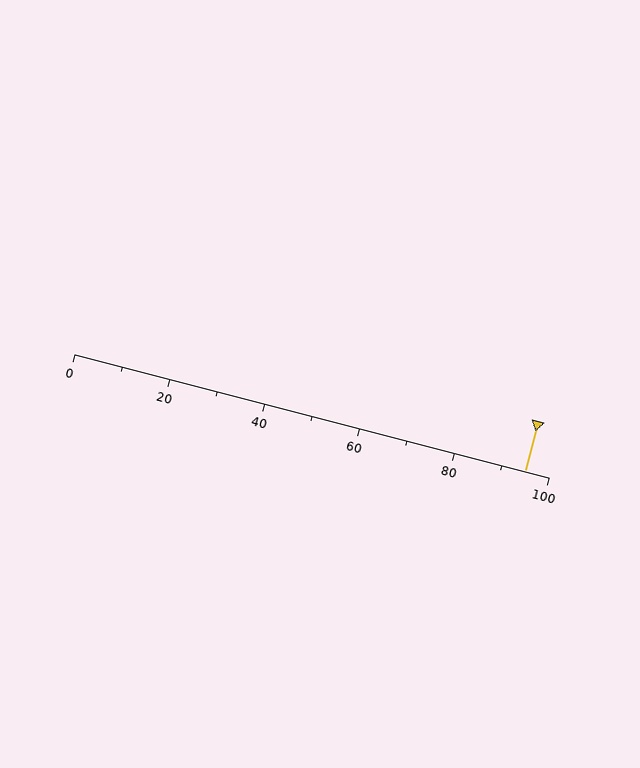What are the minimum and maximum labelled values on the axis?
The axis runs from 0 to 100.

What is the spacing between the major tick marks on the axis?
The major ticks are spaced 20 apart.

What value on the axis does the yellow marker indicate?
The marker indicates approximately 95.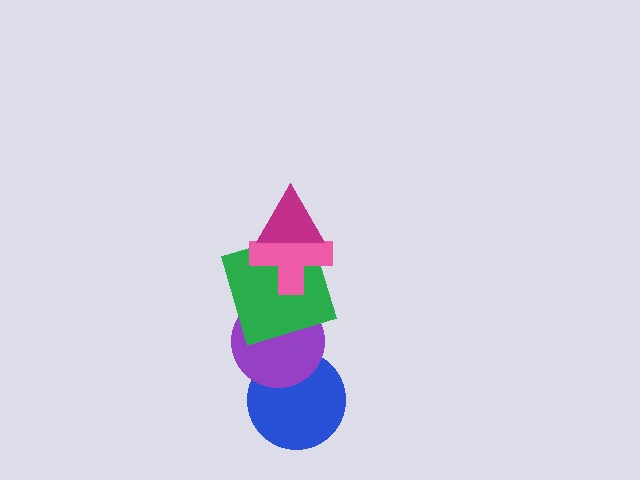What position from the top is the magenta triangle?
The magenta triangle is 1st from the top.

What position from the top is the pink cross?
The pink cross is 2nd from the top.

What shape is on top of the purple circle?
The green square is on top of the purple circle.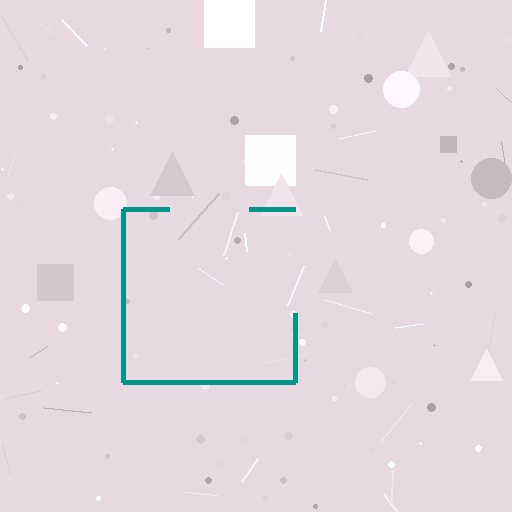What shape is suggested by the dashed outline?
The dashed outline suggests a square.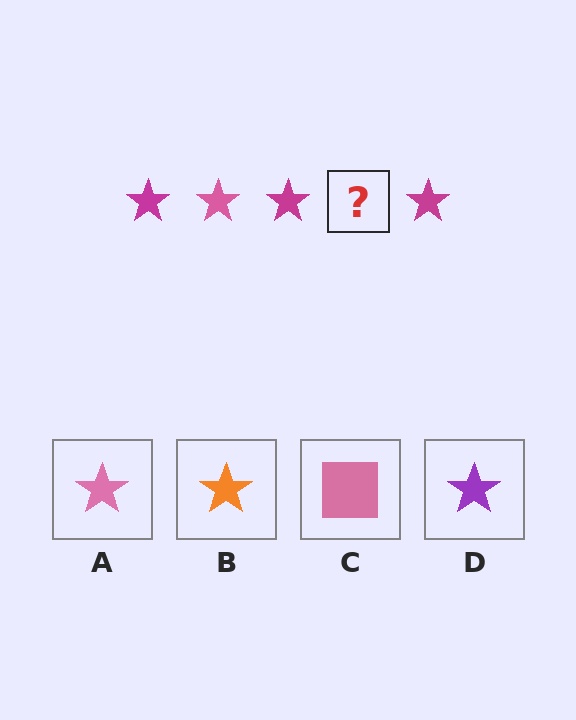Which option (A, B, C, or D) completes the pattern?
A.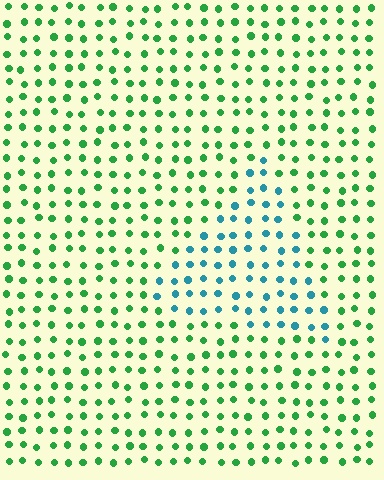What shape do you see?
I see a triangle.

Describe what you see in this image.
The image is filled with small green elements in a uniform arrangement. A triangle-shaped region is visible where the elements are tinted to a slightly different hue, forming a subtle color boundary.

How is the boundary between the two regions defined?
The boundary is defined purely by a slight shift in hue (about 56 degrees). Spacing, size, and orientation are identical on both sides.